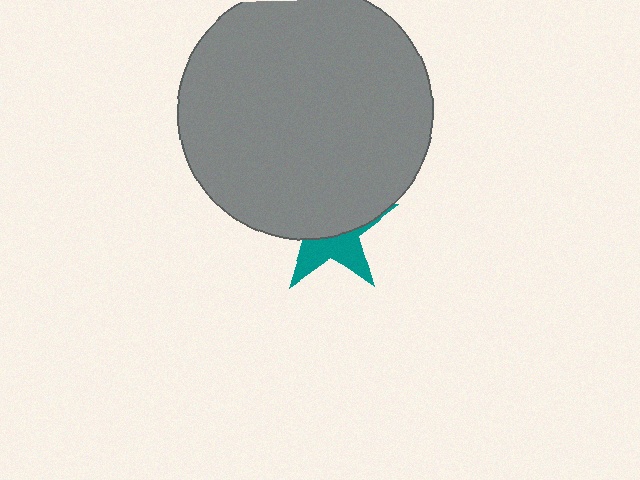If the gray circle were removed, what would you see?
You would see the complete teal star.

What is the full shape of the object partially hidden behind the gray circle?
The partially hidden object is a teal star.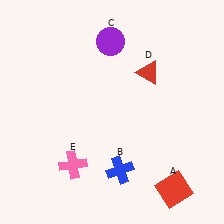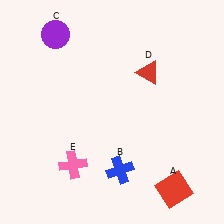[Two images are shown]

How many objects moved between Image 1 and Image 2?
1 object moved between the two images.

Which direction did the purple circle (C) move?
The purple circle (C) moved left.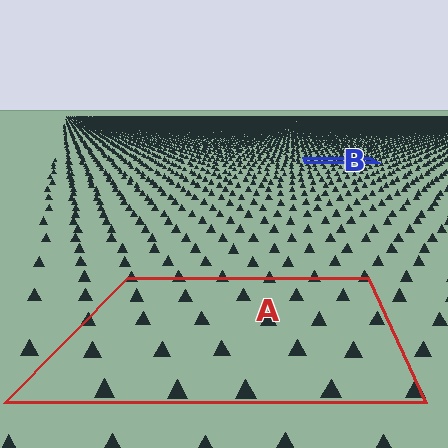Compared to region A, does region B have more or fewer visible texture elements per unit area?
Region B has more texture elements per unit area — they are packed more densely because it is farther away.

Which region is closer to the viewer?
Region A is closer. The texture elements there are larger and more spread out.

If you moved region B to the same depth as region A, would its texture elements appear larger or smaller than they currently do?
They would appear larger. At a closer depth, the same texture elements are projected at a bigger on-screen size.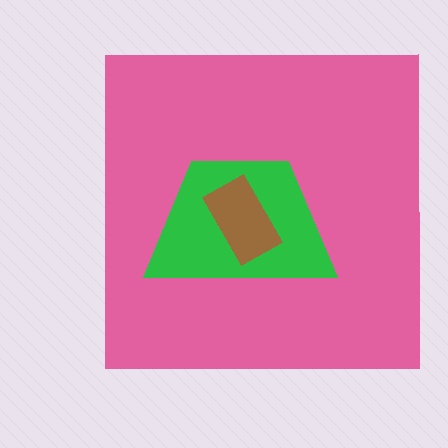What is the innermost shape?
The brown rectangle.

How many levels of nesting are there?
3.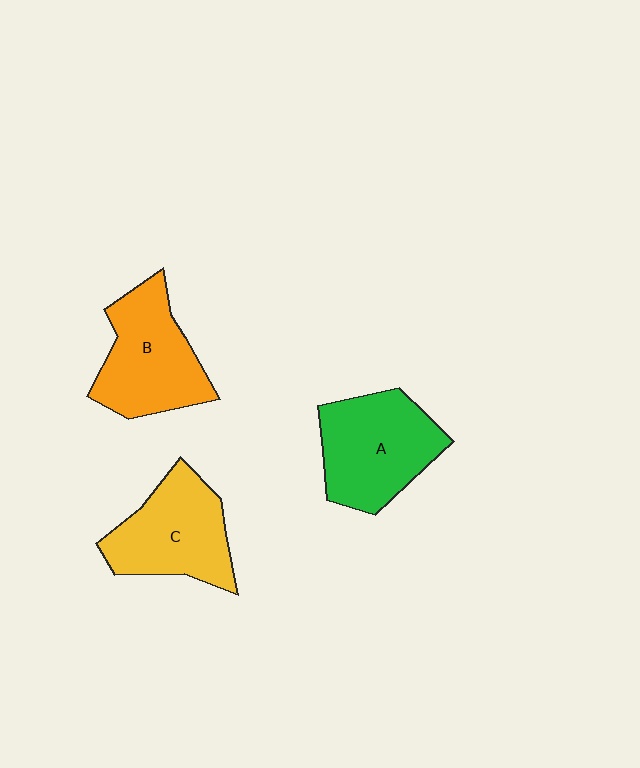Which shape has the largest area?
Shape A (green).